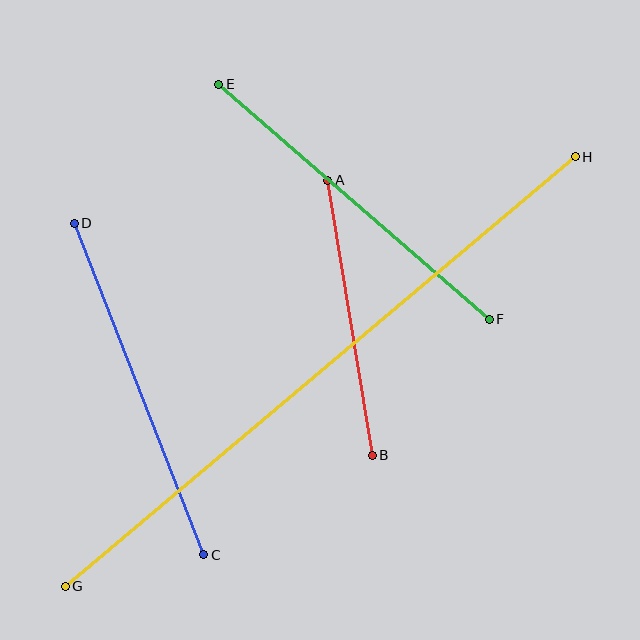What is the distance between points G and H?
The distance is approximately 667 pixels.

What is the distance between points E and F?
The distance is approximately 358 pixels.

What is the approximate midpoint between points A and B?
The midpoint is at approximately (350, 318) pixels.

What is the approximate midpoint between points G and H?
The midpoint is at approximately (320, 371) pixels.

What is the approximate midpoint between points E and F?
The midpoint is at approximately (354, 202) pixels.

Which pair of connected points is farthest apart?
Points G and H are farthest apart.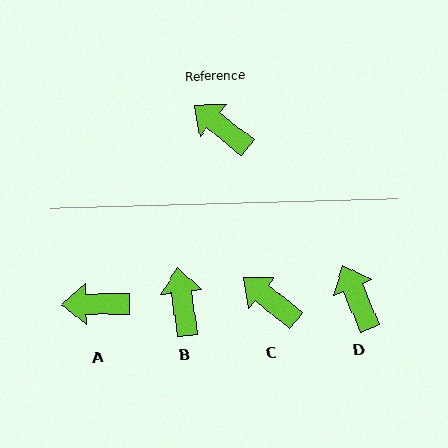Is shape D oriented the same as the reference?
No, it is off by about 28 degrees.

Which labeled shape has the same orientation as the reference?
C.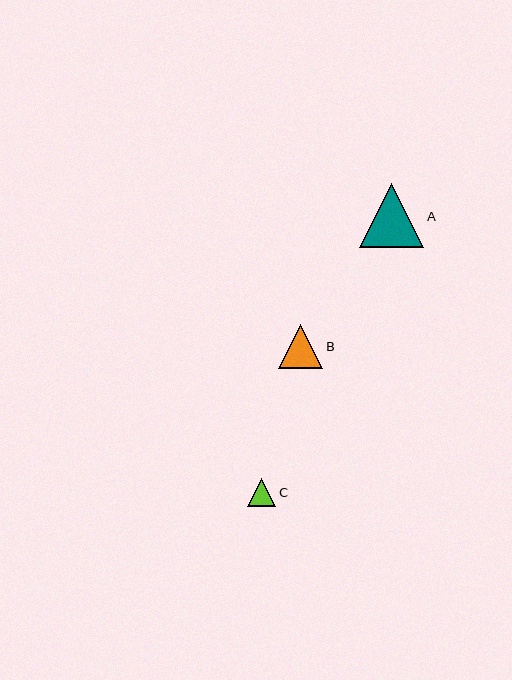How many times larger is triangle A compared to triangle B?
Triangle A is approximately 1.4 times the size of triangle B.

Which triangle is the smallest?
Triangle C is the smallest with a size of approximately 28 pixels.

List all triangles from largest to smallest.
From largest to smallest: A, B, C.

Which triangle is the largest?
Triangle A is the largest with a size of approximately 64 pixels.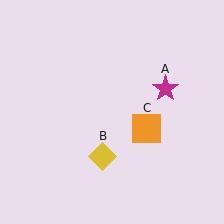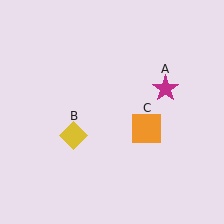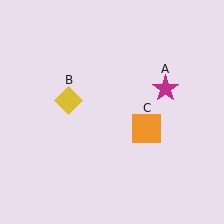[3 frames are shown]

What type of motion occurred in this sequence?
The yellow diamond (object B) rotated clockwise around the center of the scene.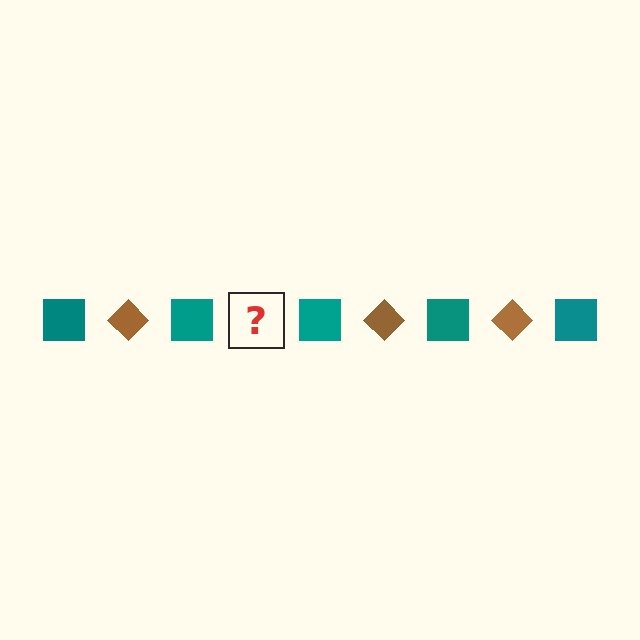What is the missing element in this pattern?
The missing element is a brown diamond.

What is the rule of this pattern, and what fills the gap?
The rule is that the pattern alternates between teal square and brown diamond. The gap should be filled with a brown diamond.